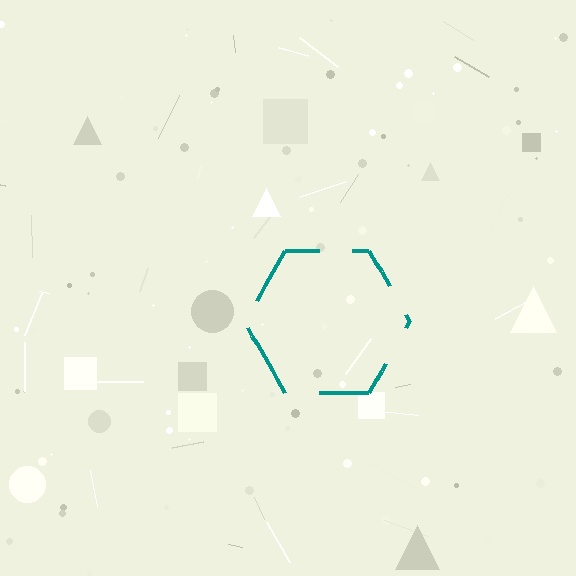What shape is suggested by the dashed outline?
The dashed outline suggests a hexagon.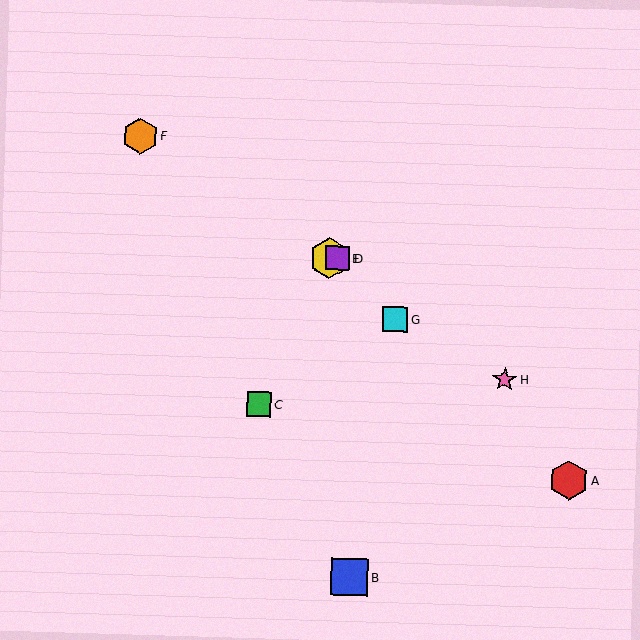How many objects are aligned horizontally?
2 objects (D, E) are aligned horizontally.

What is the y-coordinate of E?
Object E is at y≈258.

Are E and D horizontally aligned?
Yes, both are at y≈258.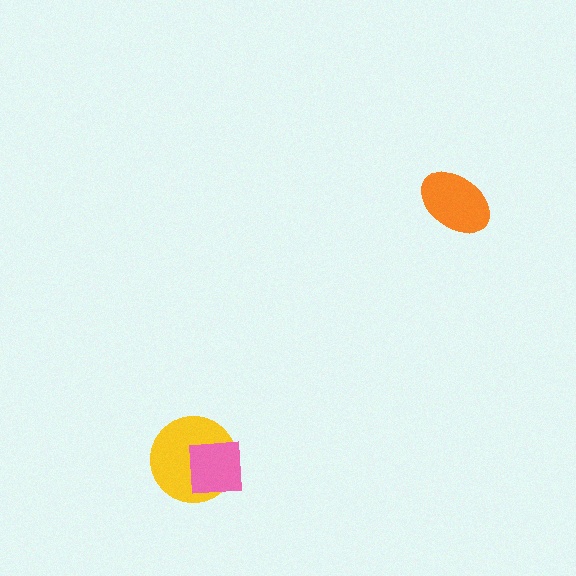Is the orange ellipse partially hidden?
No, no other shape covers it.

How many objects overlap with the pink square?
1 object overlaps with the pink square.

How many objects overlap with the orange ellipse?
0 objects overlap with the orange ellipse.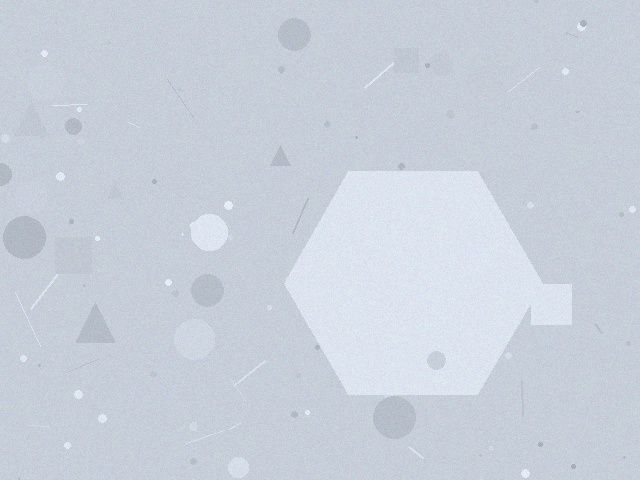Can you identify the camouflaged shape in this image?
The camouflaged shape is a hexagon.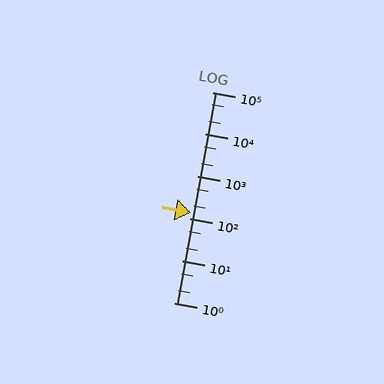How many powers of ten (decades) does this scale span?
The scale spans 5 decades, from 1 to 100000.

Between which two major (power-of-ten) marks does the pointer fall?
The pointer is between 100 and 1000.